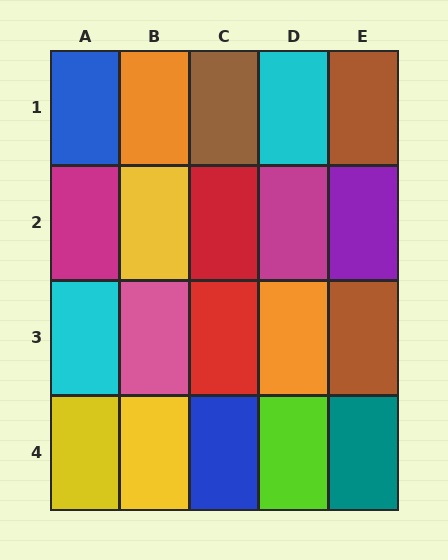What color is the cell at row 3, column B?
Pink.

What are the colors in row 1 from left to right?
Blue, orange, brown, cyan, brown.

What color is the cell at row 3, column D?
Orange.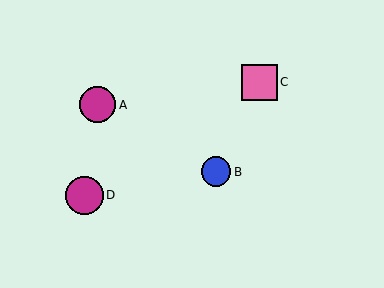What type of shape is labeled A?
Shape A is a magenta circle.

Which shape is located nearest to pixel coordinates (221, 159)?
The blue circle (labeled B) at (216, 172) is nearest to that location.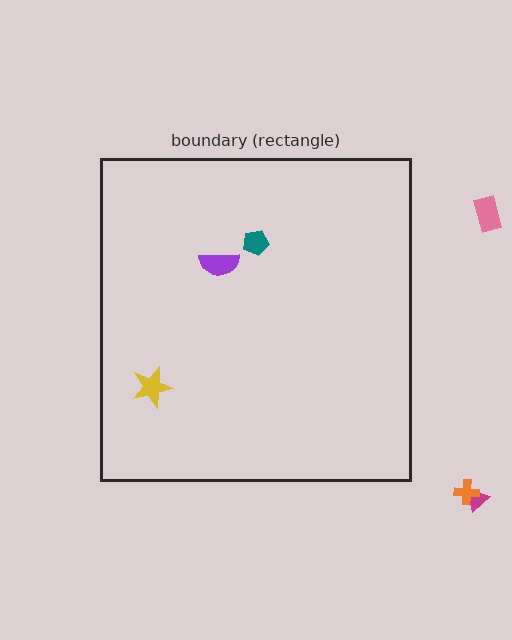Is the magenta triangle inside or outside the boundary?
Outside.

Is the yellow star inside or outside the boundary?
Inside.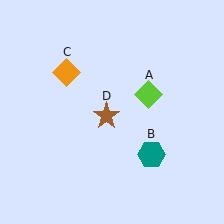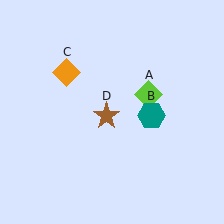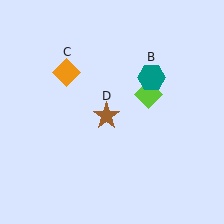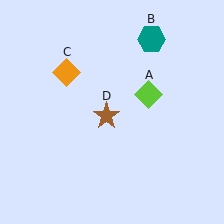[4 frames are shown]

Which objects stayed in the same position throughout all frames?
Lime diamond (object A) and orange diamond (object C) and brown star (object D) remained stationary.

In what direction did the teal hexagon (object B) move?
The teal hexagon (object B) moved up.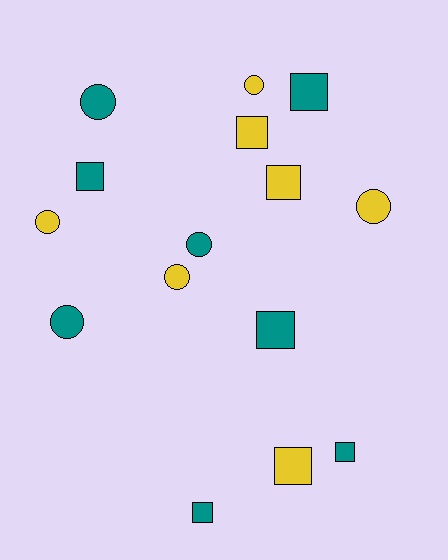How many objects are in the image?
There are 15 objects.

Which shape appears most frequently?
Square, with 8 objects.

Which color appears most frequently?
Teal, with 8 objects.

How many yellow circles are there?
There are 4 yellow circles.